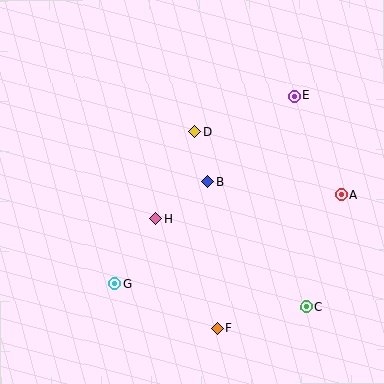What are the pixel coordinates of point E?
Point E is at (294, 96).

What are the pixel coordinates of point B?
Point B is at (208, 182).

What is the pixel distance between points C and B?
The distance between C and B is 159 pixels.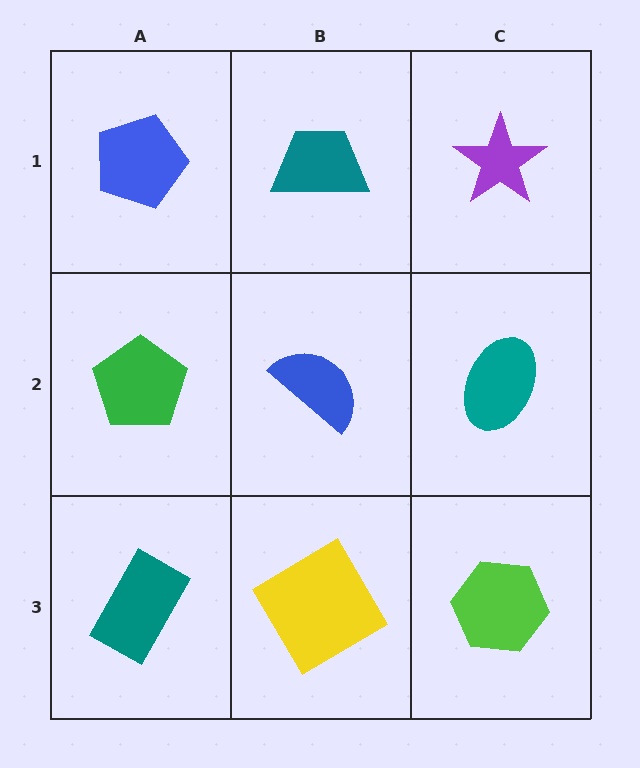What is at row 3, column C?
A lime hexagon.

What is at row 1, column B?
A teal trapezoid.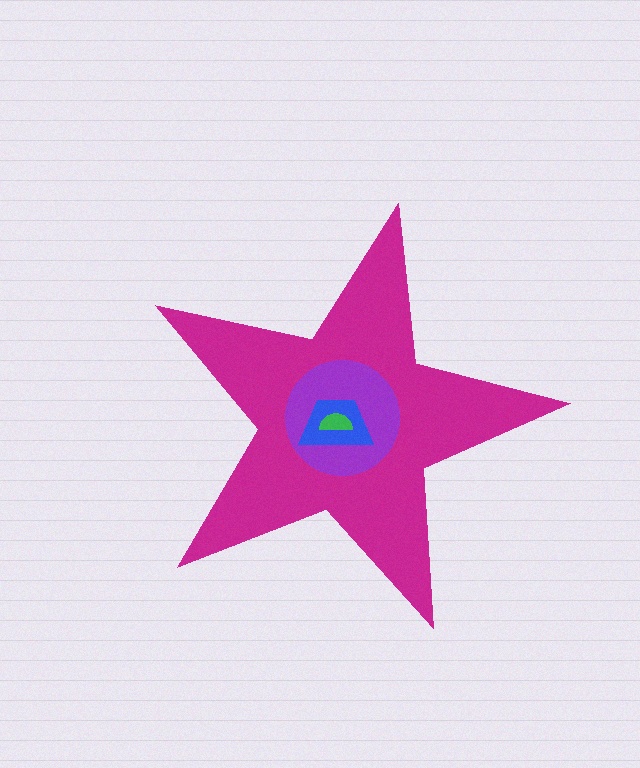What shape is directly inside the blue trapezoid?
The green semicircle.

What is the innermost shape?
The green semicircle.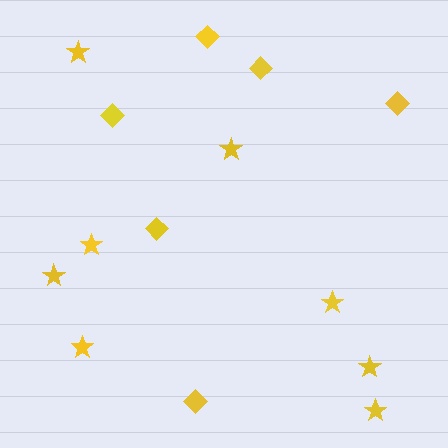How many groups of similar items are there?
There are 2 groups: one group of diamonds (6) and one group of stars (8).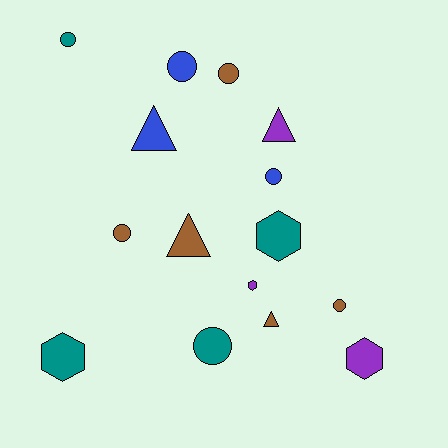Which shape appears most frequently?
Circle, with 7 objects.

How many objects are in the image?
There are 15 objects.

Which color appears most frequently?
Brown, with 5 objects.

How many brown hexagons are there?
There are no brown hexagons.